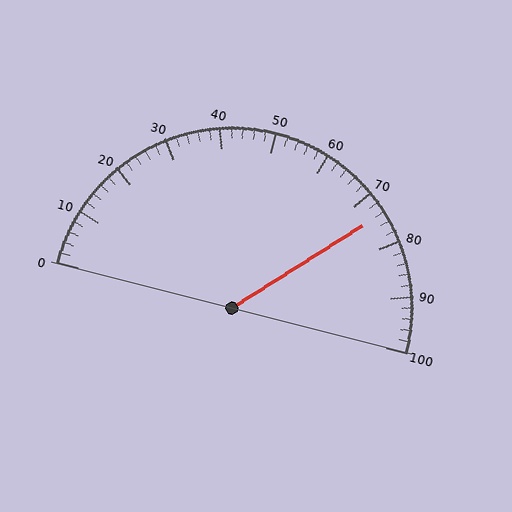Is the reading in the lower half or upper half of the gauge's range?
The reading is in the upper half of the range (0 to 100).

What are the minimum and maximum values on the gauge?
The gauge ranges from 0 to 100.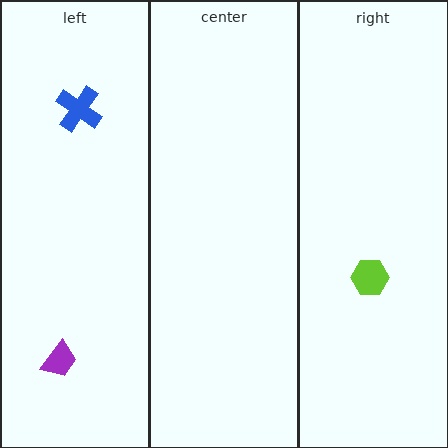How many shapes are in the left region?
2.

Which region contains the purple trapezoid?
The left region.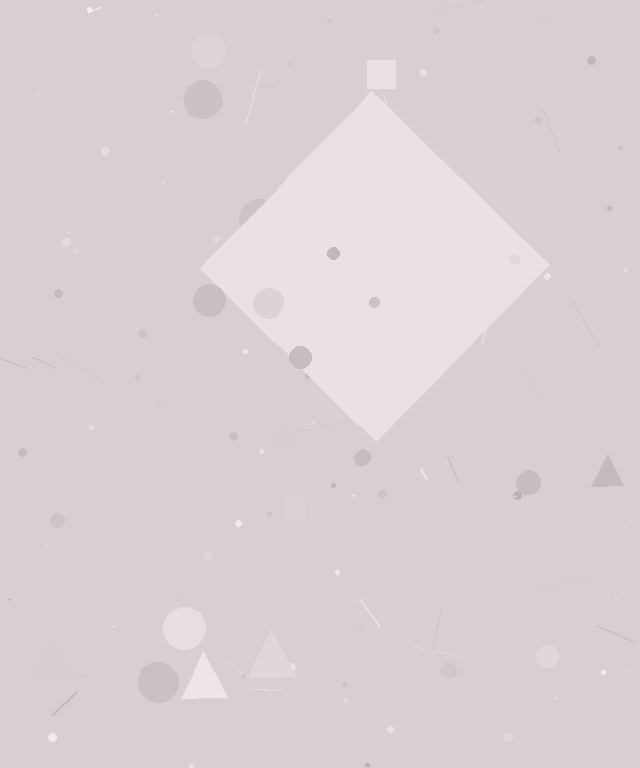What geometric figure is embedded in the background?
A diamond is embedded in the background.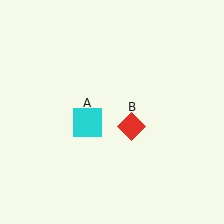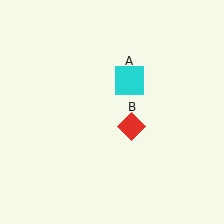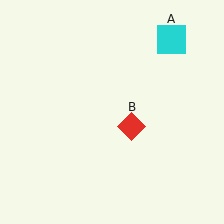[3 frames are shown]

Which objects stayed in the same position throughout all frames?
Red diamond (object B) remained stationary.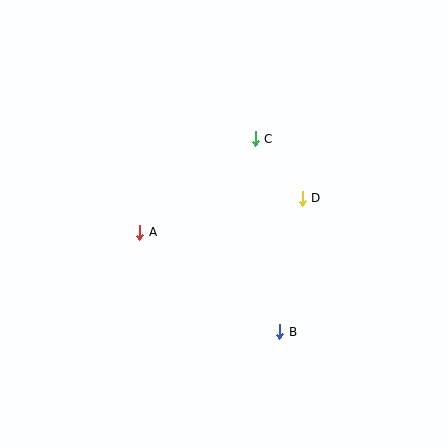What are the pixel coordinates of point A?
Point A is at (140, 232).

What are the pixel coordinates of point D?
Point D is at (302, 198).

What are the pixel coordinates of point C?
Point C is at (255, 139).